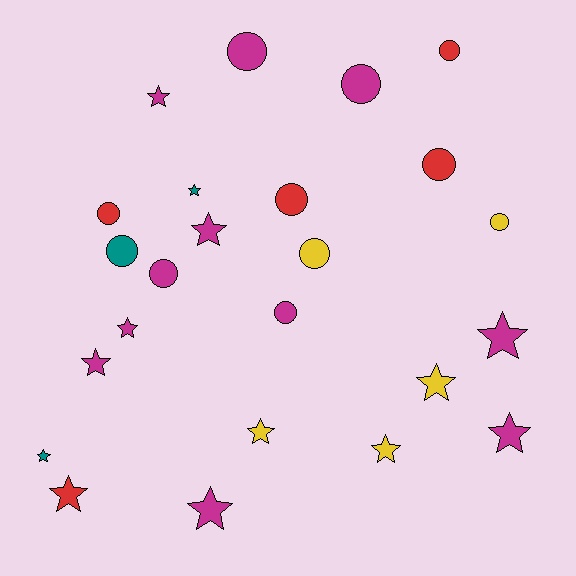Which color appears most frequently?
Magenta, with 11 objects.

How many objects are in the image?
There are 24 objects.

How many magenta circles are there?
There are 4 magenta circles.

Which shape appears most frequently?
Star, with 13 objects.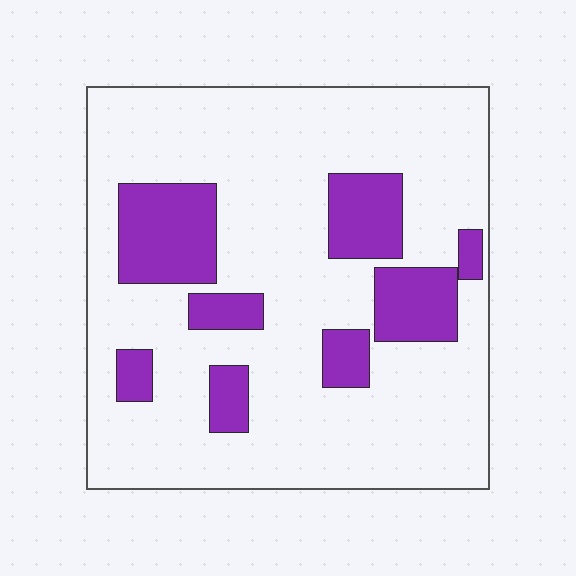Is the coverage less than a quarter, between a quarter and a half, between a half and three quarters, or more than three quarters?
Less than a quarter.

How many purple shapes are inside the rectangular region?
8.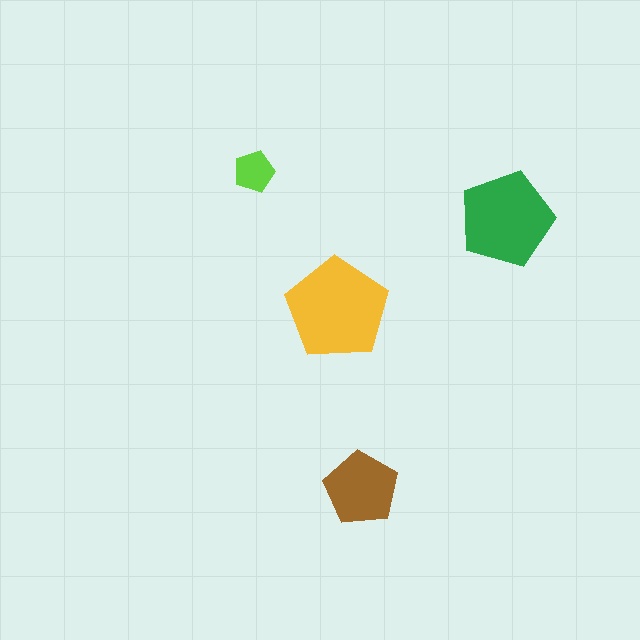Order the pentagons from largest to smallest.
the yellow one, the green one, the brown one, the lime one.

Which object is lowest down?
The brown pentagon is bottommost.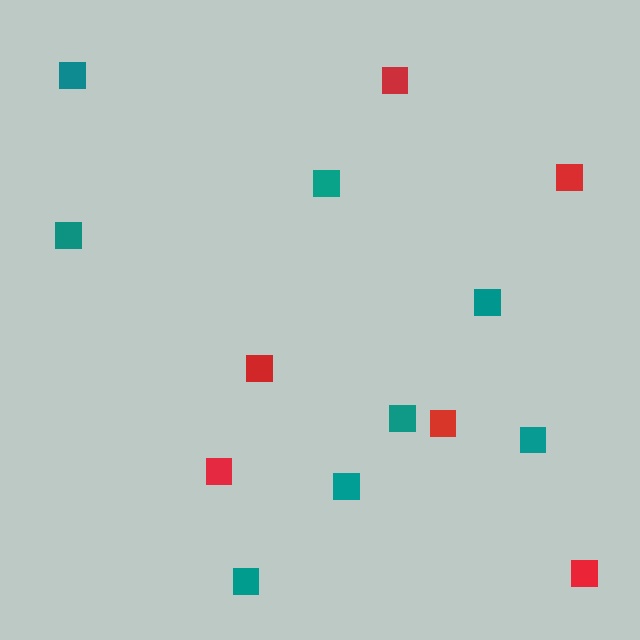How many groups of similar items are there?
There are 2 groups: one group of teal squares (8) and one group of red squares (6).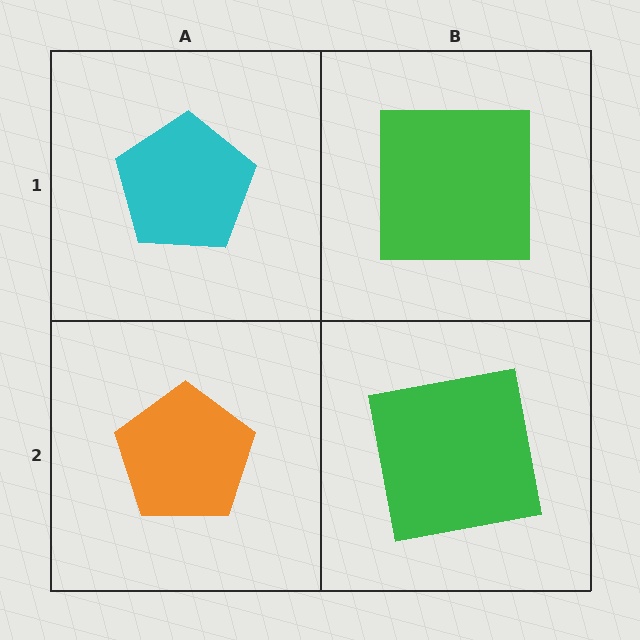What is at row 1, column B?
A green square.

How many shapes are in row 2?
2 shapes.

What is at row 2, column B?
A green square.